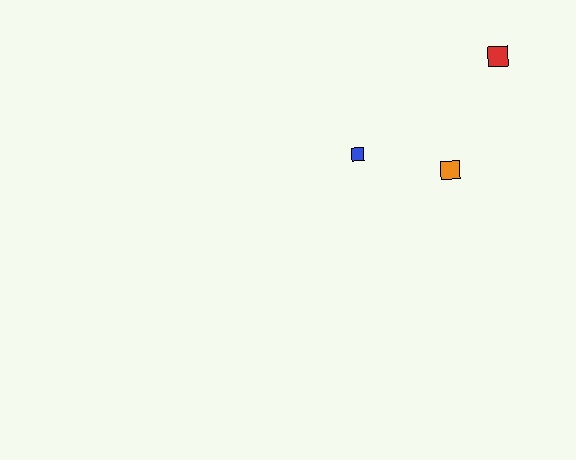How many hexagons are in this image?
There are no hexagons.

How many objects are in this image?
There are 3 objects.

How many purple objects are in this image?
There are no purple objects.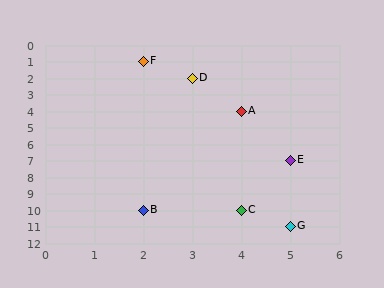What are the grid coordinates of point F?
Point F is at grid coordinates (2, 1).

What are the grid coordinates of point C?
Point C is at grid coordinates (4, 10).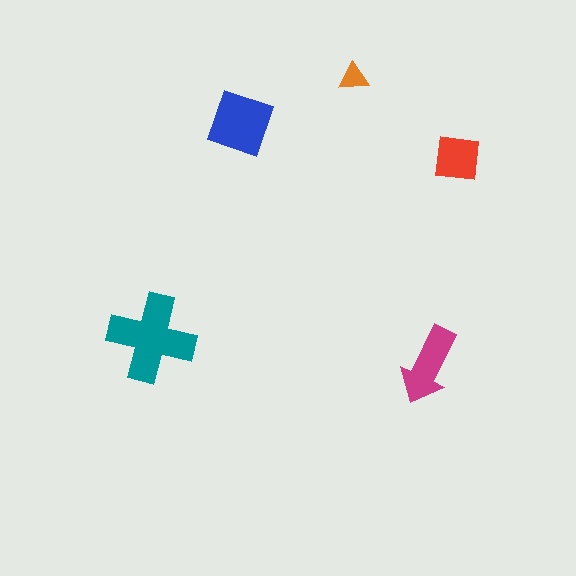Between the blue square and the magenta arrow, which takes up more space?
The blue square.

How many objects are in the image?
There are 5 objects in the image.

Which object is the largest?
The teal cross.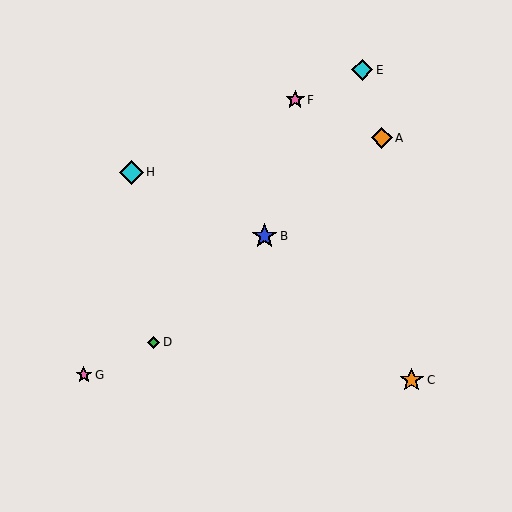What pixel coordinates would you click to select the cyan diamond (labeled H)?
Click at (131, 172) to select the cyan diamond H.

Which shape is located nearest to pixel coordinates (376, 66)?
The cyan diamond (labeled E) at (362, 70) is nearest to that location.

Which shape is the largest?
The blue star (labeled B) is the largest.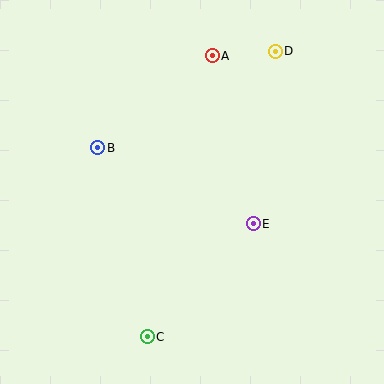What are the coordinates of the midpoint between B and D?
The midpoint between B and D is at (186, 100).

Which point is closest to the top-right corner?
Point D is closest to the top-right corner.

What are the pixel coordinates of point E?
Point E is at (253, 224).